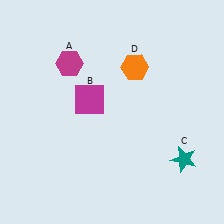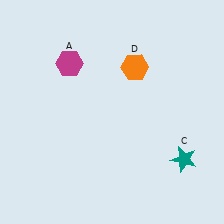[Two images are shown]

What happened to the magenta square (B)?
The magenta square (B) was removed in Image 2. It was in the top-left area of Image 1.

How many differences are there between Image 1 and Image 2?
There is 1 difference between the two images.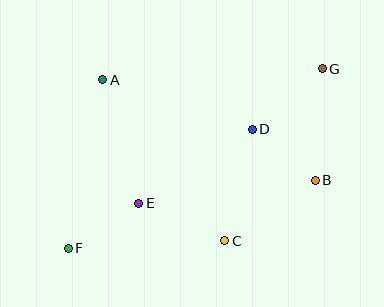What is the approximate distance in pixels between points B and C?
The distance between B and C is approximately 109 pixels.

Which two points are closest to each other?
Points B and D are closest to each other.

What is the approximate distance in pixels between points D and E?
The distance between D and E is approximately 136 pixels.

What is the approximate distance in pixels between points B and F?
The distance between B and F is approximately 256 pixels.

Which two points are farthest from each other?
Points F and G are farthest from each other.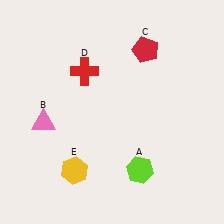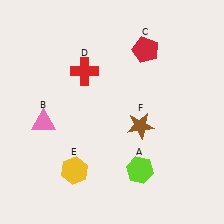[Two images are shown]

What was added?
A brown star (F) was added in Image 2.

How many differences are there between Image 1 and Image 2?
There is 1 difference between the two images.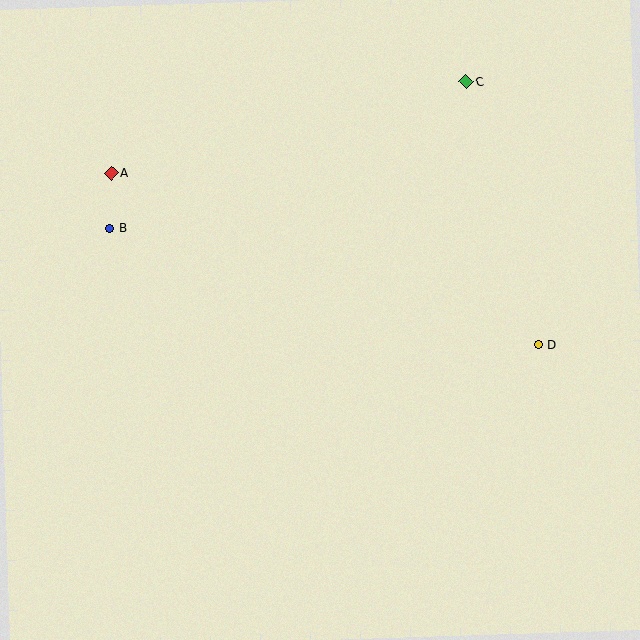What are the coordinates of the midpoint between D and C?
The midpoint between D and C is at (502, 213).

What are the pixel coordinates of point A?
Point A is at (112, 173).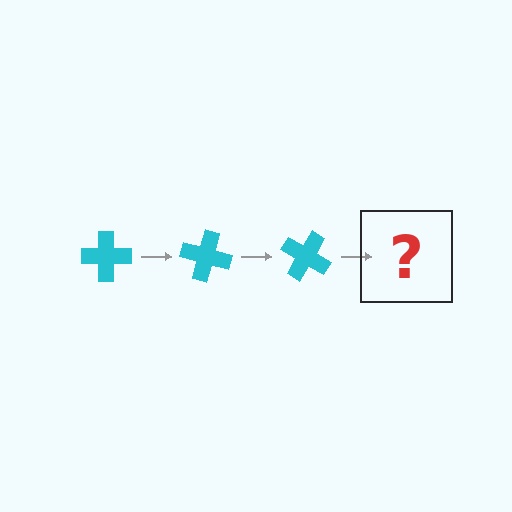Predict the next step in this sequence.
The next step is a cyan cross rotated 45 degrees.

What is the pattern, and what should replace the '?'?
The pattern is that the cross rotates 15 degrees each step. The '?' should be a cyan cross rotated 45 degrees.